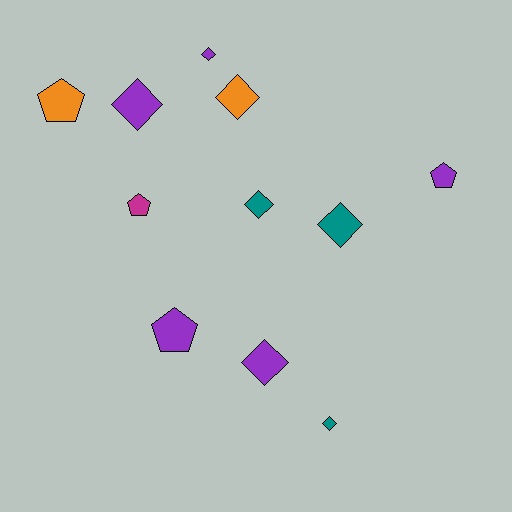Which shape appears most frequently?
Diamond, with 7 objects.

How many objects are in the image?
There are 11 objects.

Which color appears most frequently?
Purple, with 5 objects.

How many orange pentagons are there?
There is 1 orange pentagon.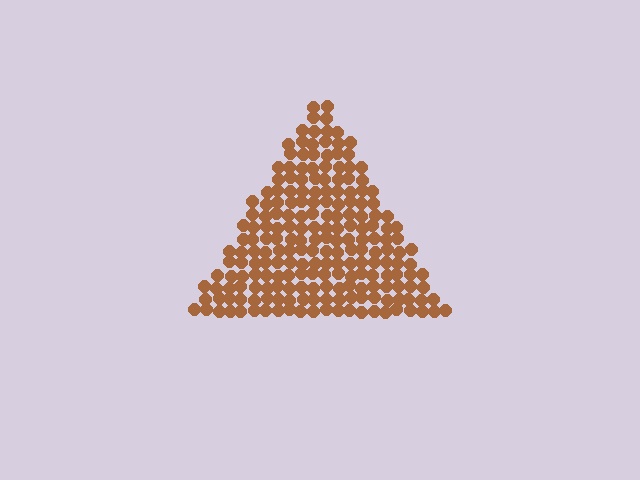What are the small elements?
The small elements are circles.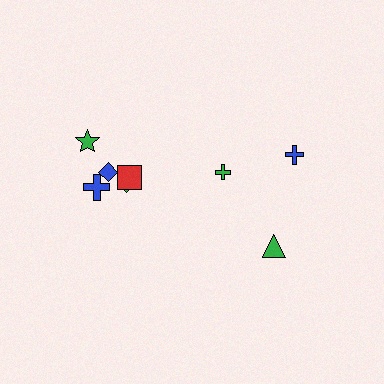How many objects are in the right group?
There are 3 objects.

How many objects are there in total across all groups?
There are 8 objects.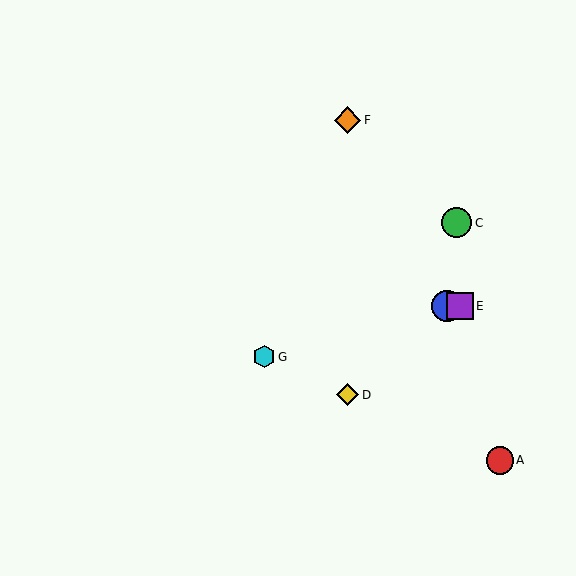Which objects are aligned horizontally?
Objects B, E are aligned horizontally.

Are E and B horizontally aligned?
Yes, both are at y≈306.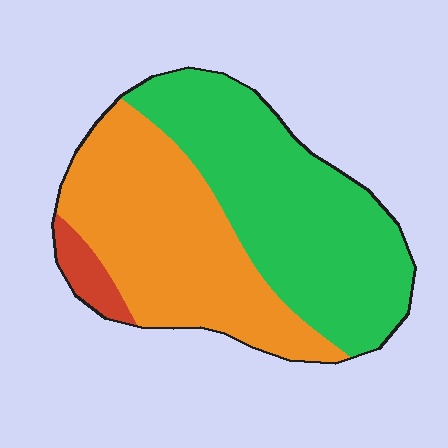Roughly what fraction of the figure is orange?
Orange takes up between a third and a half of the figure.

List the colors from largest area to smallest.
From largest to smallest: green, orange, red.